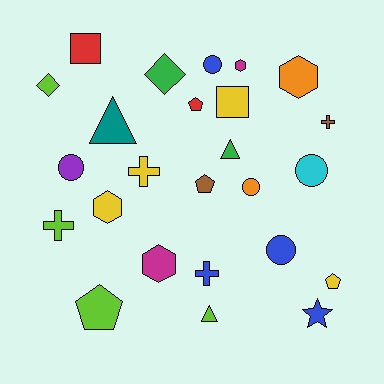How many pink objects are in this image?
There are no pink objects.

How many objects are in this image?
There are 25 objects.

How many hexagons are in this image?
There are 4 hexagons.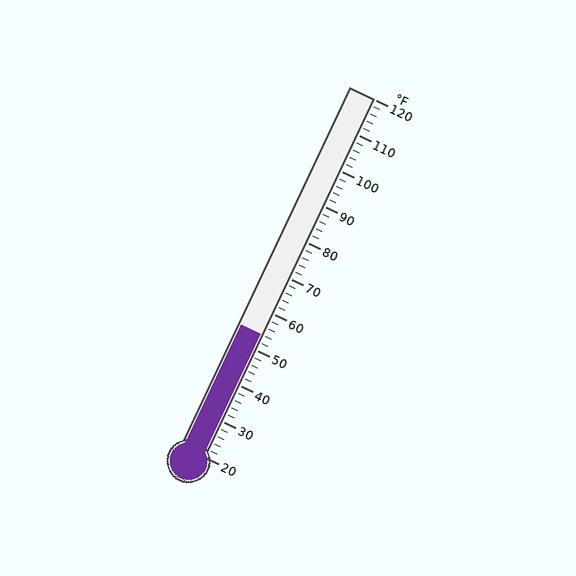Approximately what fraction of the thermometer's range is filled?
The thermometer is filled to approximately 35% of its range.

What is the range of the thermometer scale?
The thermometer scale ranges from 20°F to 120°F.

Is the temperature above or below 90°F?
The temperature is below 90°F.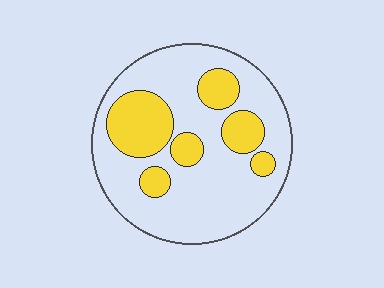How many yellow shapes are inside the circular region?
6.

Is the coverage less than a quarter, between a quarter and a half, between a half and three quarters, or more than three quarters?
Between a quarter and a half.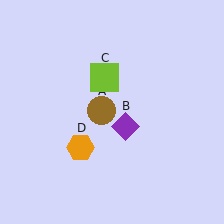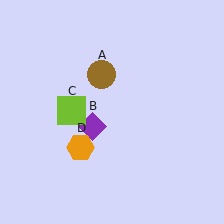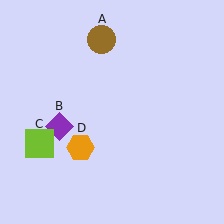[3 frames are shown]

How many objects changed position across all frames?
3 objects changed position: brown circle (object A), purple diamond (object B), lime square (object C).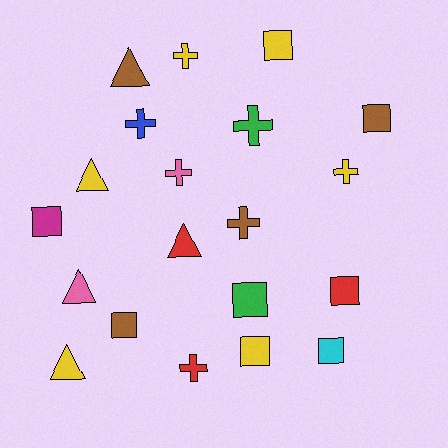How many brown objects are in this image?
There are 4 brown objects.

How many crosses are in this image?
There are 7 crosses.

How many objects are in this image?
There are 20 objects.